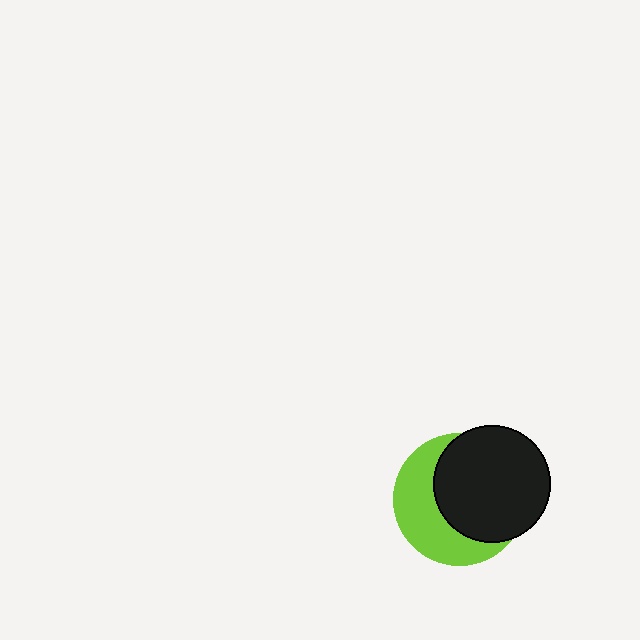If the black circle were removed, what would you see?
You would see the complete lime circle.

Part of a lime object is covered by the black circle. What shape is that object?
It is a circle.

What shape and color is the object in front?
The object in front is a black circle.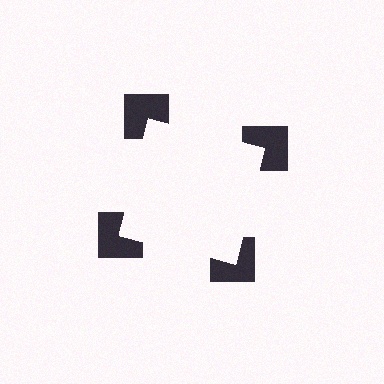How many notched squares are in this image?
There are 4 — one at each vertex of the illusory square.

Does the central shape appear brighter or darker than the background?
It typically appears slightly brighter than the background, even though no actual brightness change is drawn.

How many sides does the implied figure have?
4 sides.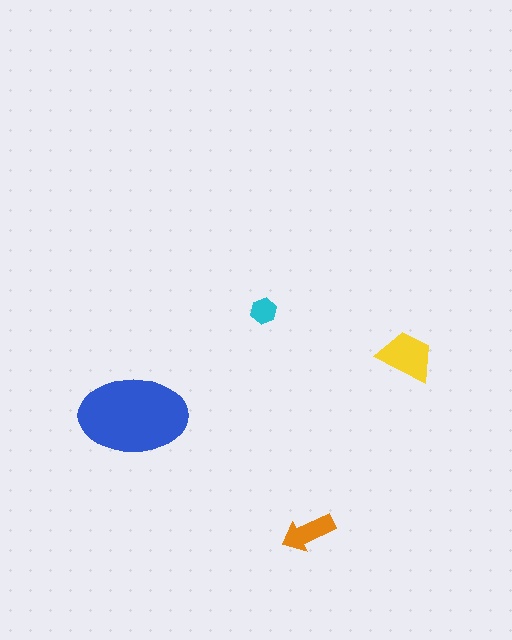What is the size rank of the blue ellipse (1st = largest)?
1st.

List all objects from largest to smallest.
The blue ellipse, the yellow trapezoid, the orange arrow, the cyan hexagon.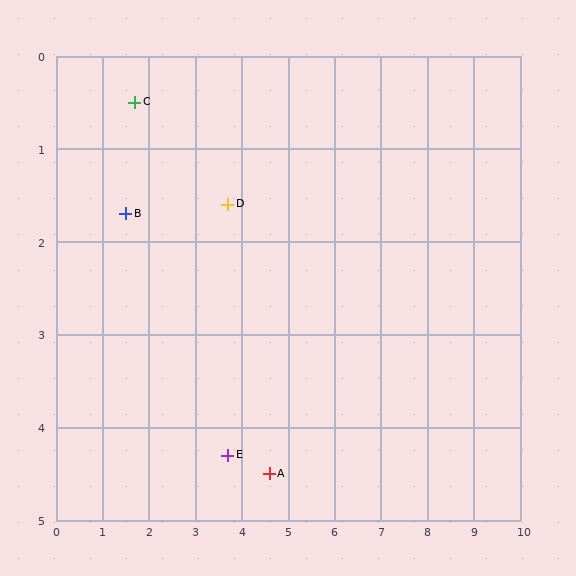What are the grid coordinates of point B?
Point B is at approximately (1.5, 1.7).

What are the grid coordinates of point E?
Point E is at approximately (3.7, 4.3).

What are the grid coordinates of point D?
Point D is at approximately (3.7, 1.6).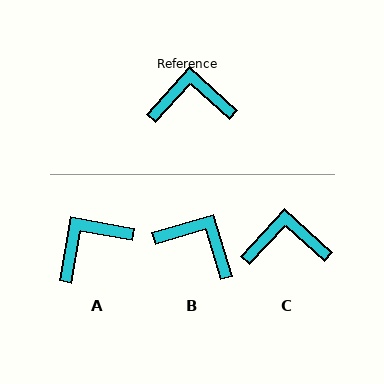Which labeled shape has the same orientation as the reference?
C.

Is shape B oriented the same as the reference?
No, it is off by about 31 degrees.